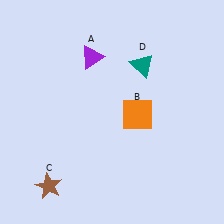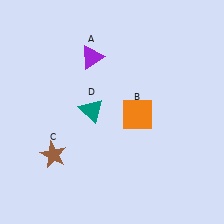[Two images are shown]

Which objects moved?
The objects that moved are: the brown star (C), the teal triangle (D).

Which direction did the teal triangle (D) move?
The teal triangle (D) moved left.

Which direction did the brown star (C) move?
The brown star (C) moved up.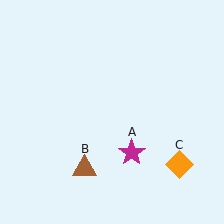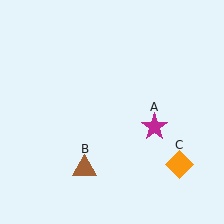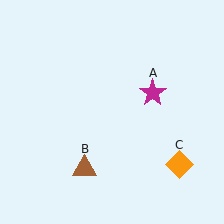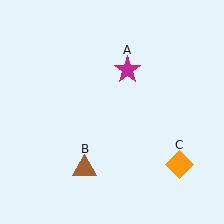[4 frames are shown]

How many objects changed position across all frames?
1 object changed position: magenta star (object A).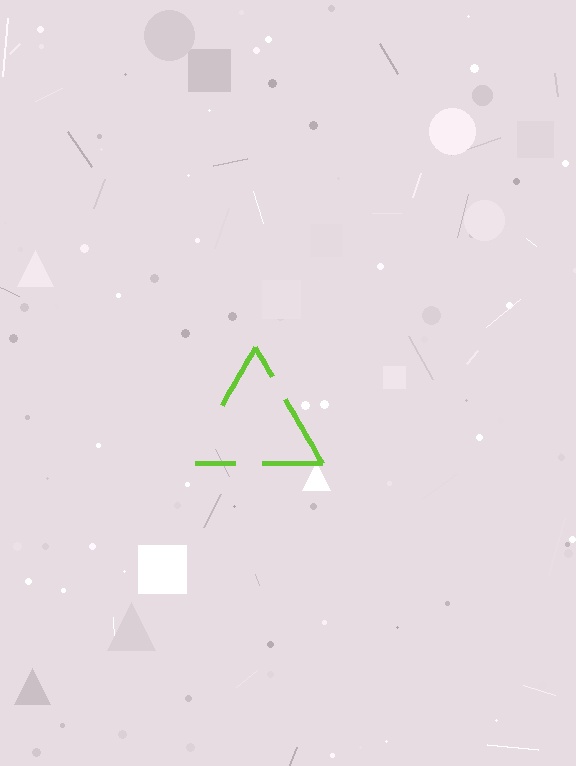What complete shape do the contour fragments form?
The contour fragments form a triangle.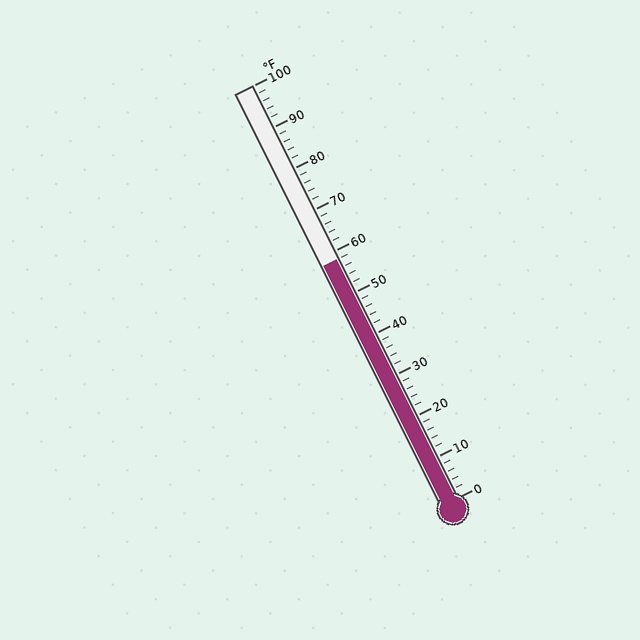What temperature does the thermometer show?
The thermometer shows approximately 58°F.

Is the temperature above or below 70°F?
The temperature is below 70°F.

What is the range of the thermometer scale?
The thermometer scale ranges from 0°F to 100°F.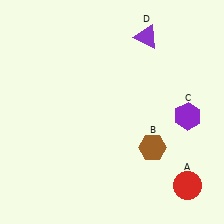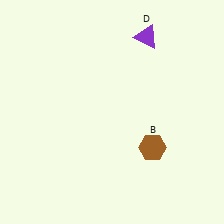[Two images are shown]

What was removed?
The purple hexagon (C), the red circle (A) were removed in Image 2.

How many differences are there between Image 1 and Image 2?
There are 2 differences between the two images.